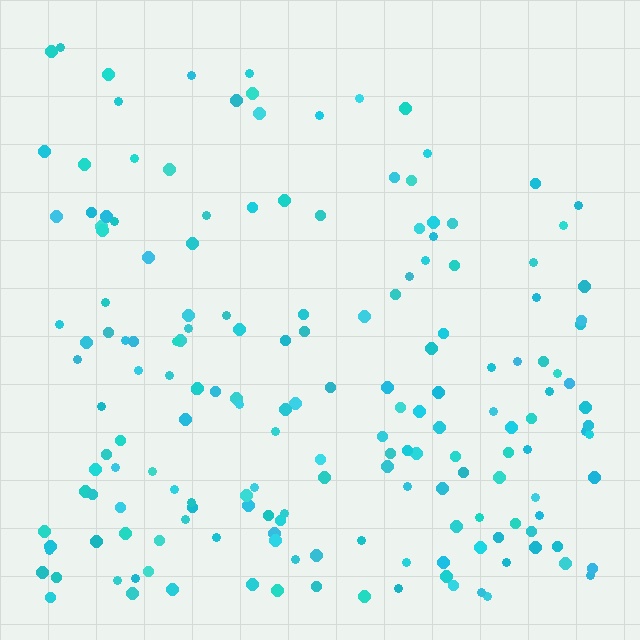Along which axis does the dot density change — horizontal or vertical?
Vertical.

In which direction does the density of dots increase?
From top to bottom, with the bottom side densest.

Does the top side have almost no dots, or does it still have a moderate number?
Still a moderate number, just noticeably fewer than the bottom.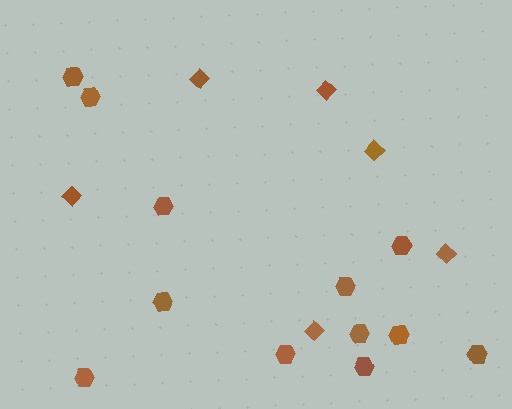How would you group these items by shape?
There are 2 groups: one group of hexagons (12) and one group of diamonds (6).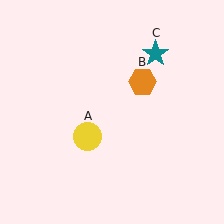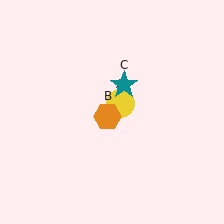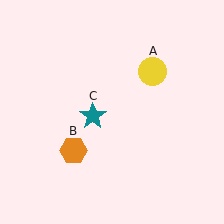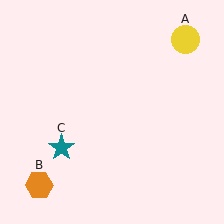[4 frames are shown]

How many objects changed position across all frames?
3 objects changed position: yellow circle (object A), orange hexagon (object B), teal star (object C).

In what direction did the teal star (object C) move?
The teal star (object C) moved down and to the left.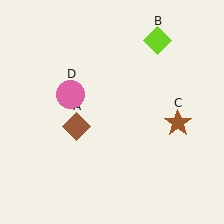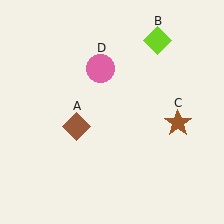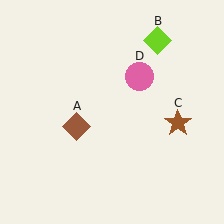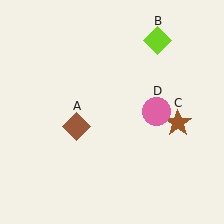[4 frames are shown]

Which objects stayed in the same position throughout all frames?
Brown diamond (object A) and lime diamond (object B) and brown star (object C) remained stationary.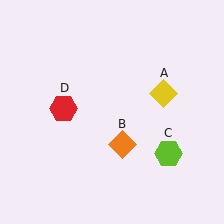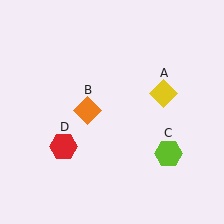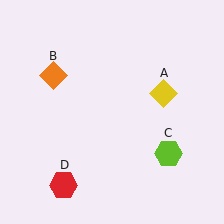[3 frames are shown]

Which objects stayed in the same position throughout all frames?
Yellow diamond (object A) and lime hexagon (object C) remained stationary.